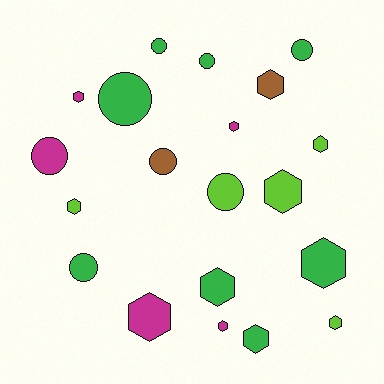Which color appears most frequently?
Green, with 8 objects.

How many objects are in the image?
There are 20 objects.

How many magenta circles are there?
There is 1 magenta circle.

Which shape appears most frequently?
Hexagon, with 12 objects.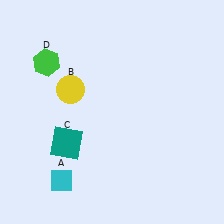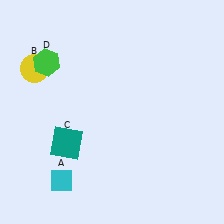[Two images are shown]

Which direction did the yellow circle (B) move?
The yellow circle (B) moved left.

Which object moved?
The yellow circle (B) moved left.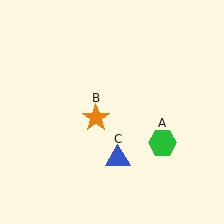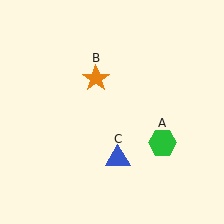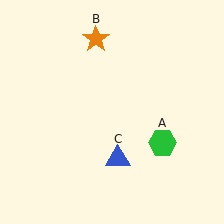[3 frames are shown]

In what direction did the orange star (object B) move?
The orange star (object B) moved up.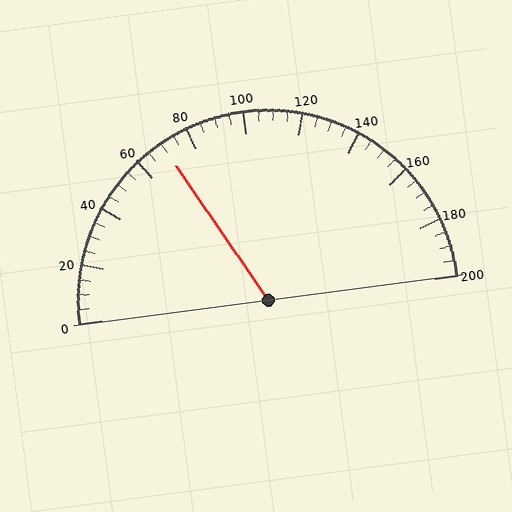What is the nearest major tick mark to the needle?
The nearest major tick mark is 80.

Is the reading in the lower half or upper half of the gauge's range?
The reading is in the lower half of the range (0 to 200).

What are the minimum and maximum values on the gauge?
The gauge ranges from 0 to 200.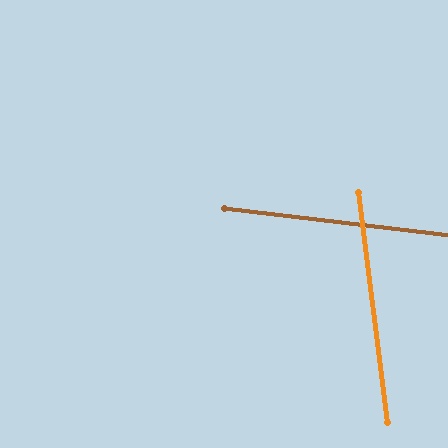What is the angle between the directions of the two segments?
Approximately 76 degrees.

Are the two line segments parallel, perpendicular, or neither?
Neither parallel nor perpendicular — they differ by about 76°.